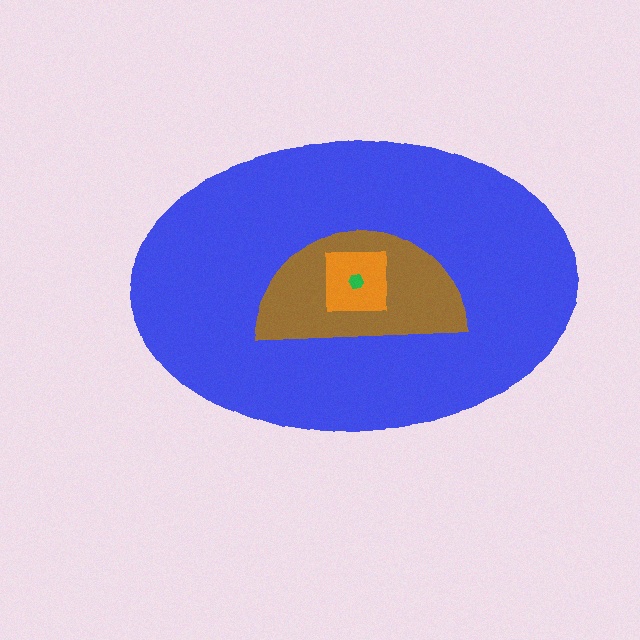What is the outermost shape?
The blue ellipse.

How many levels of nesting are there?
4.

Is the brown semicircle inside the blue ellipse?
Yes.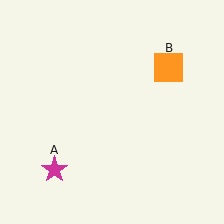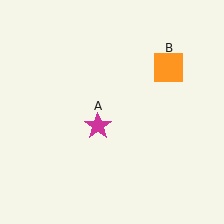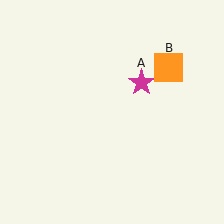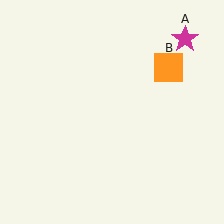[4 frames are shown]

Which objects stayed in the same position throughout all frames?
Orange square (object B) remained stationary.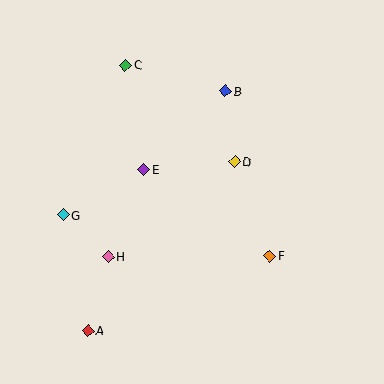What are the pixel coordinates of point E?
Point E is at (144, 170).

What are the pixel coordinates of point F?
Point F is at (270, 256).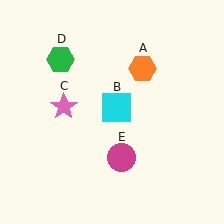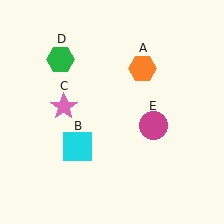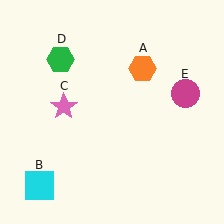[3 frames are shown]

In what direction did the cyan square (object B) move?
The cyan square (object B) moved down and to the left.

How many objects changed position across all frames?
2 objects changed position: cyan square (object B), magenta circle (object E).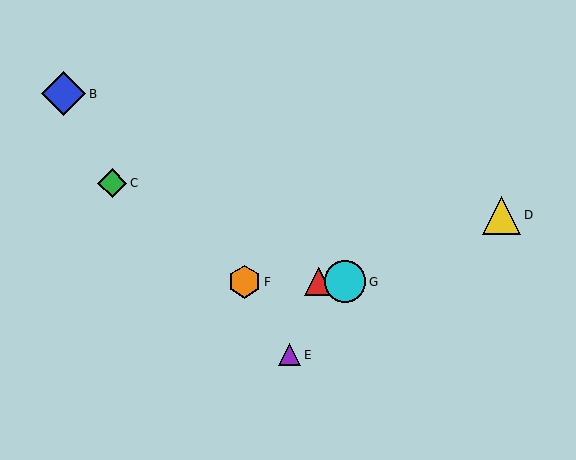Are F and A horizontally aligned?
Yes, both are at y≈282.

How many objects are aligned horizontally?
3 objects (A, F, G) are aligned horizontally.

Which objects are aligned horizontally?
Objects A, F, G are aligned horizontally.